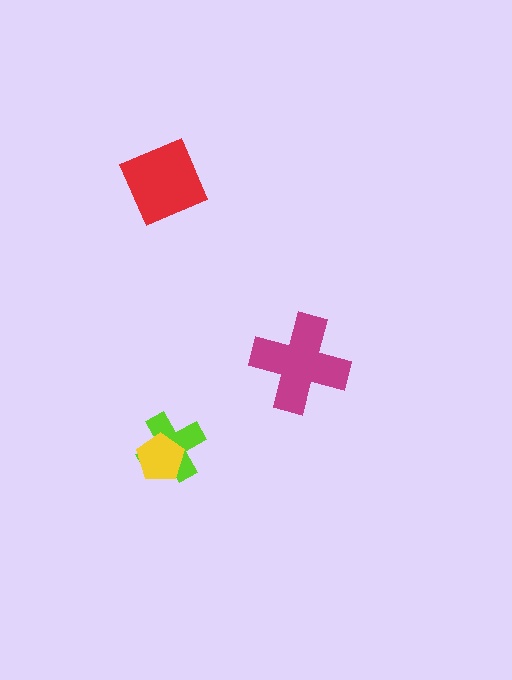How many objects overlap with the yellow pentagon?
1 object overlaps with the yellow pentagon.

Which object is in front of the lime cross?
The yellow pentagon is in front of the lime cross.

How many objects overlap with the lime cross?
1 object overlaps with the lime cross.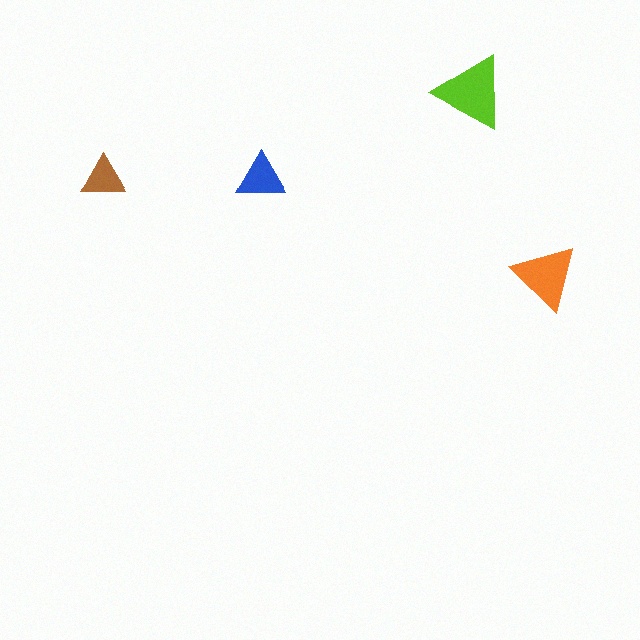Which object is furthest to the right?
The orange triangle is rightmost.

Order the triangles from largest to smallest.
the lime one, the orange one, the blue one, the brown one.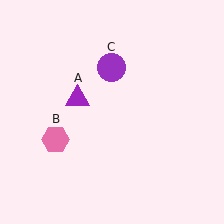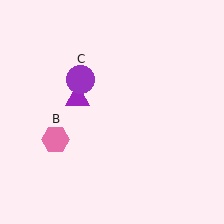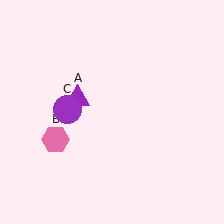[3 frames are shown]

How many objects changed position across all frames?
1 object changed position: purple circle (object C).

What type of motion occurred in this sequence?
The purple circle (object C) rotated counterclockwise around the center of the scene.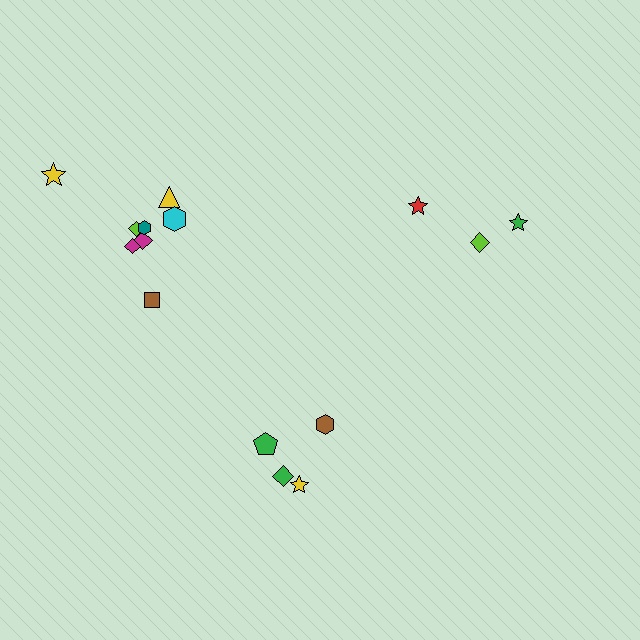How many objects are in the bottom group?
There are 4 objects.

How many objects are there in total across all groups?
There are 15 objects.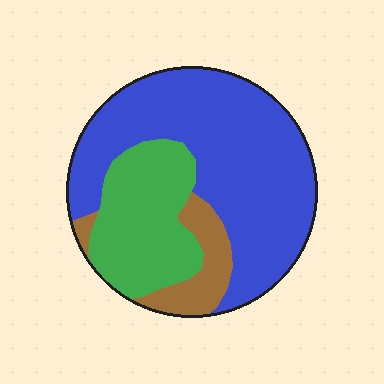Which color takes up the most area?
Blue, at roughly 60%.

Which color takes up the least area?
Brown, at roughly 10%.